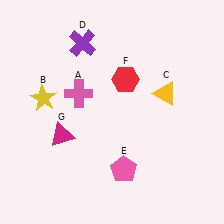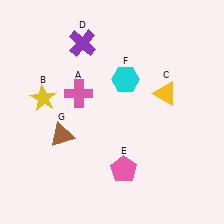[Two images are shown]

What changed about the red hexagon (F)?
In Image 1, F is red. In Image 2, it changed to cyan.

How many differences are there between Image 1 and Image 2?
There are 2 differences between the two images.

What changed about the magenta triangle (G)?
In Image 1, G is magenta. In Image 2, it changed to brown.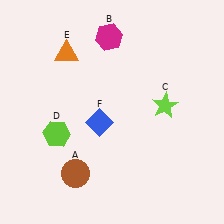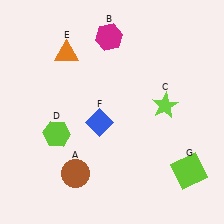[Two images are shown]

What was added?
A lime square (G) was added in Image 2.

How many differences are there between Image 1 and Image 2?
There is 1 difference between the two images.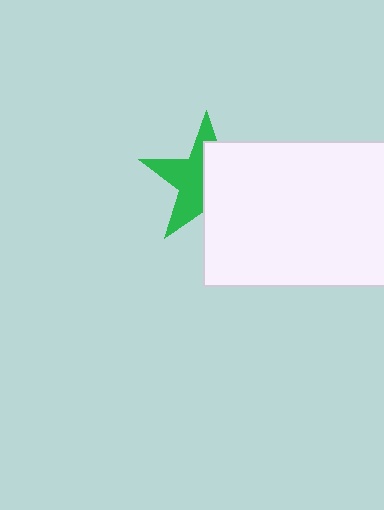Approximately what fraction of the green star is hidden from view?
Roughly 50% of the green star is hidden behind the white rectangle.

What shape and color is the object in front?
The object in front is a white rectangle.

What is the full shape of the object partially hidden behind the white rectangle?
The partially hidden object is a green star.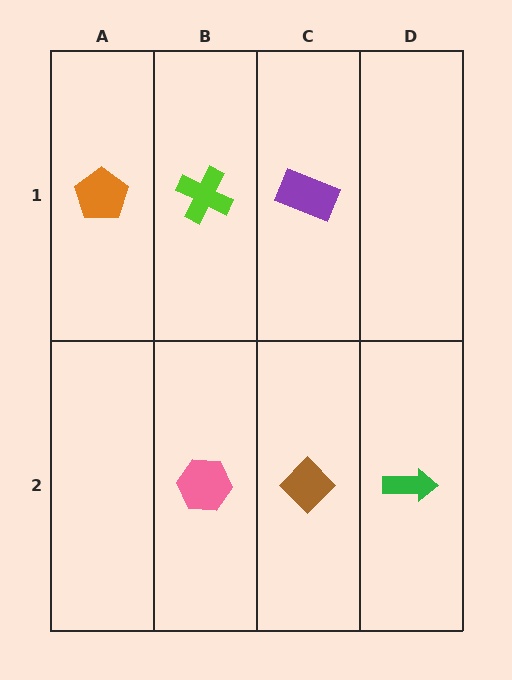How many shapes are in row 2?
3 shapes.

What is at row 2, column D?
A green arrow.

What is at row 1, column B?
A lime cross.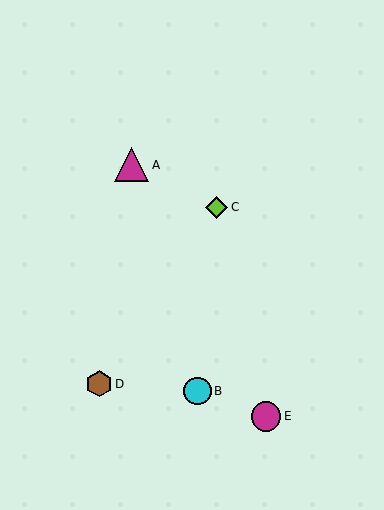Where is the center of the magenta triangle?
The center of the magenta triangle is at (132, 165).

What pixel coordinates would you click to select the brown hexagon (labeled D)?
Click at (99, 384) to select the brown hexagon D.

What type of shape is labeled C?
Shape C is a lime diamond.